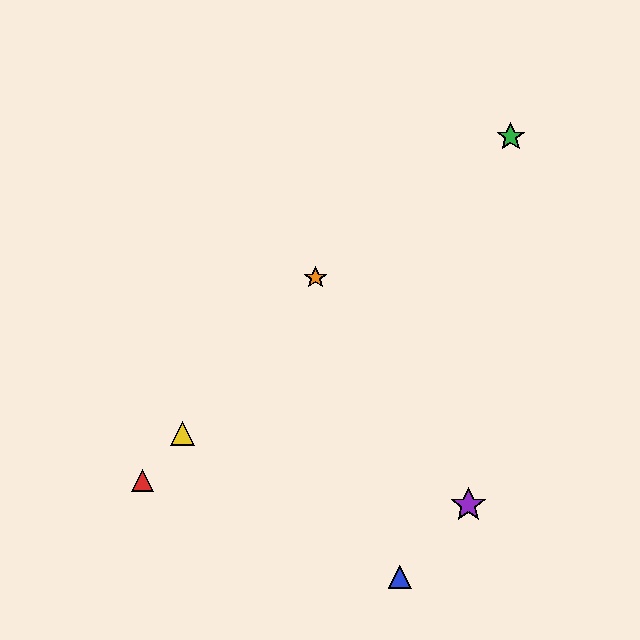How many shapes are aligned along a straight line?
3 shapes (the red triangle, the yellow triangle, the orange star) are aligned along a straight line.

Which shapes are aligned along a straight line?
The red triangle, the yellow triangle, the orange star are aligned along a straight line.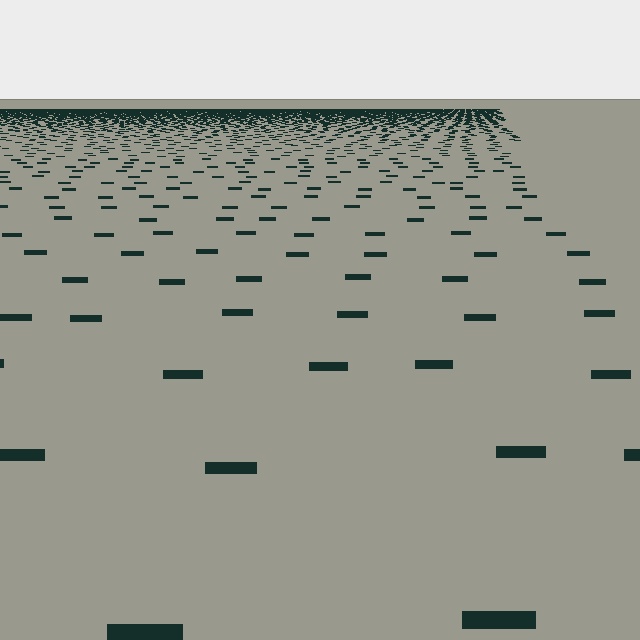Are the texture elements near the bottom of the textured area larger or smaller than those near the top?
Larger. Near the bottom, elements are closer to the viewer and appear at a bigger on-screen size.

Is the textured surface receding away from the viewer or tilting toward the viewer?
The surface is receding away from the viewer. Texture elements get smaller and denser toward the top.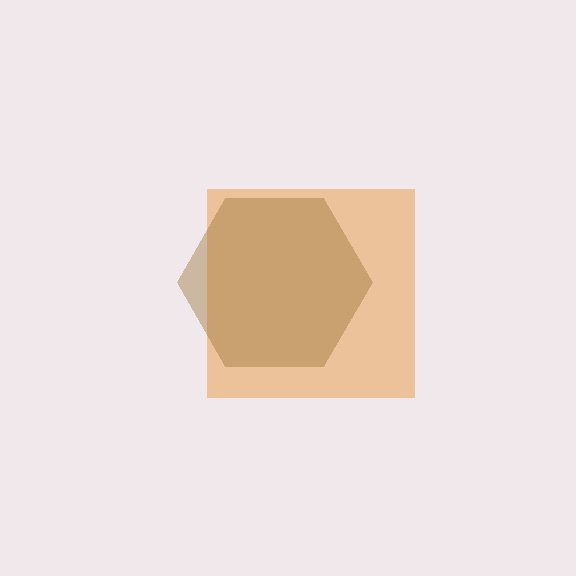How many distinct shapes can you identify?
There are 2 distinct shapes: an orange square, a brown hexagon.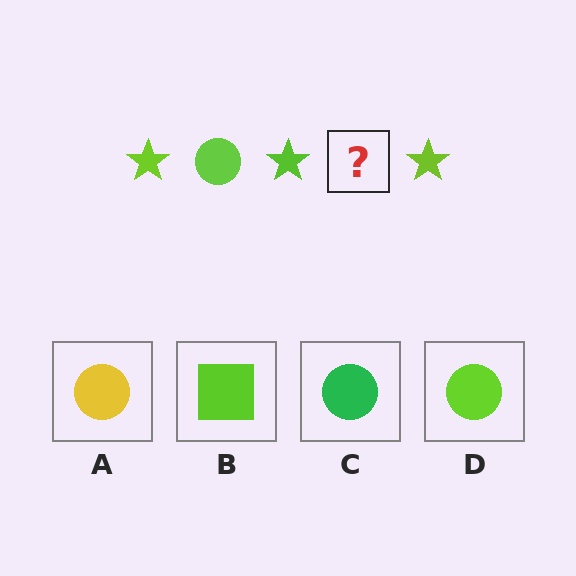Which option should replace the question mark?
Option D.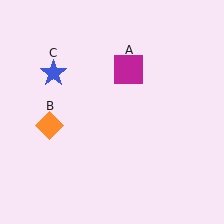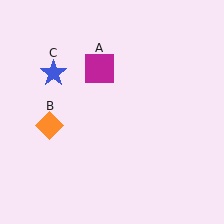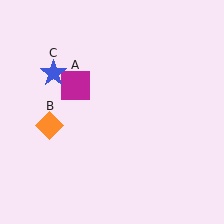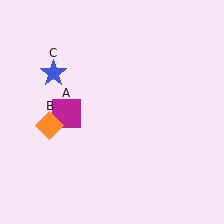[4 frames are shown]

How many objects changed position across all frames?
1 object changed position: magenta square (object A).